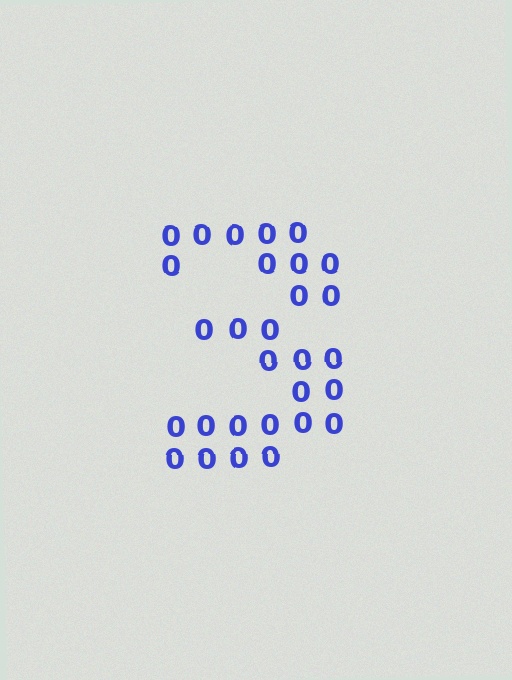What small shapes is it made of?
It is made of small digit 0's.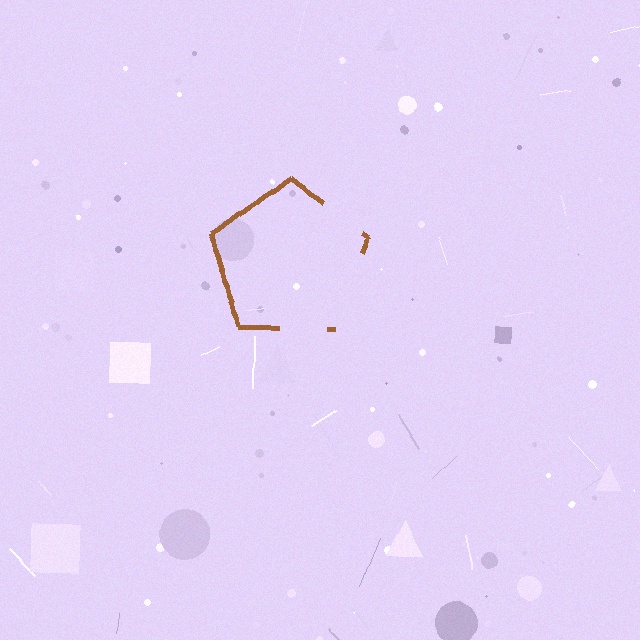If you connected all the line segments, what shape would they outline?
They would outline a pentagon.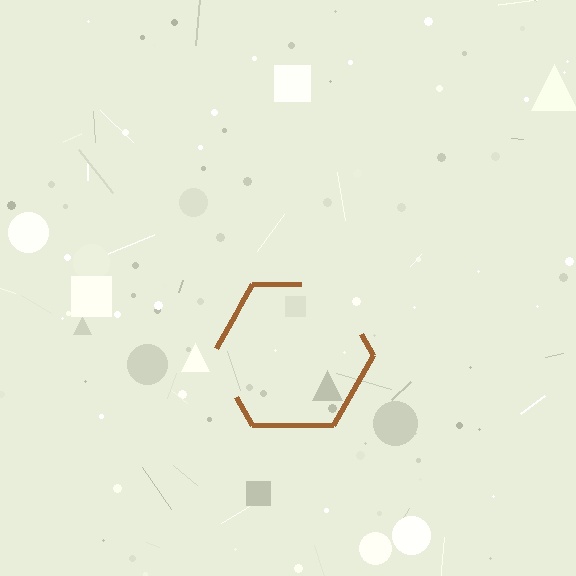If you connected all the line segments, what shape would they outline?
They would outline a hexagon.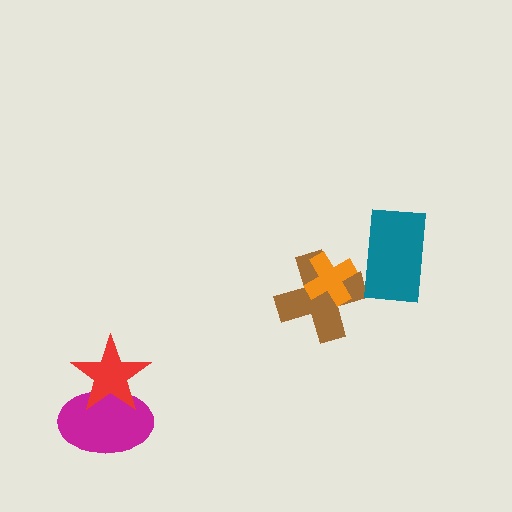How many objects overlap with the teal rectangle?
0 objects overlap with the teal rectangle.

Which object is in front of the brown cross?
The orange cross is in front of the brown cross.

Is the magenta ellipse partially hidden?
Yes, it is partially covered by another shape.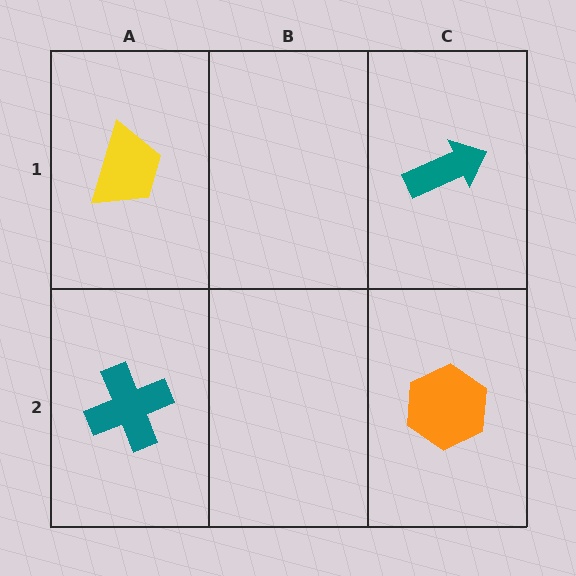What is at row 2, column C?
An orange hexagon.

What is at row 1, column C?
A teal arrow.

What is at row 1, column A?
A yellow trapezoid.